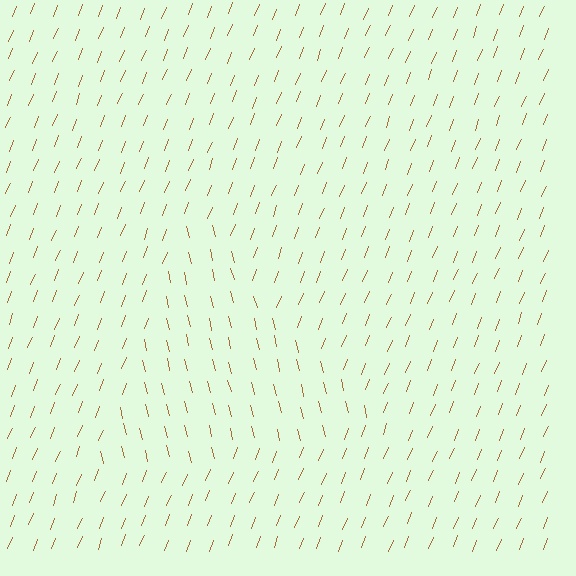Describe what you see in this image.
The image is filled with small brown line segments. A triangle region in the image has lines oriented differently from the surrounding lines, creating a visible texture boundary.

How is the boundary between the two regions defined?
The boundary is defined purely by a change in line orientation (approximately 35 degrees difference). All lines are the same color and thickness.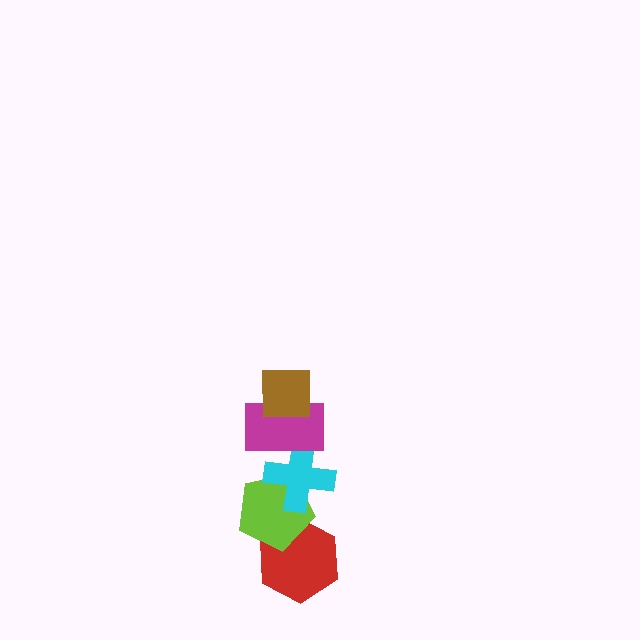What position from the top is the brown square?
The brown square is 1st from the top.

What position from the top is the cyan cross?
The cyan cross is 3rd from the top.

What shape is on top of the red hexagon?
The lime pentagon is on top of the red hexagon.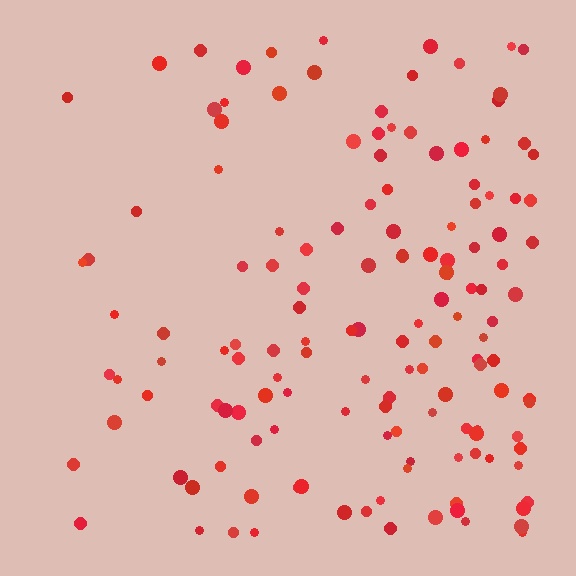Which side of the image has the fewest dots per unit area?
The left.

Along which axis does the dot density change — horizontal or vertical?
Horizontal.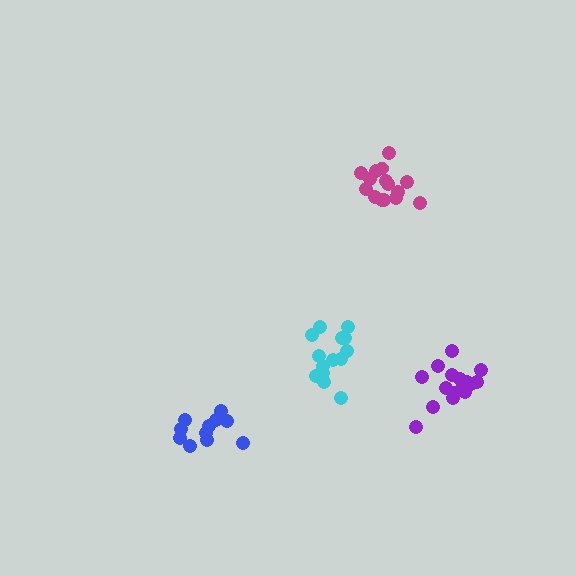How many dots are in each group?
Group 1: 15 dots, Group 2: 16 dots, Group 3: 17 dots, Group 4: 12 dots (60 total).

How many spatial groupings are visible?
There are 4 spatial groupings.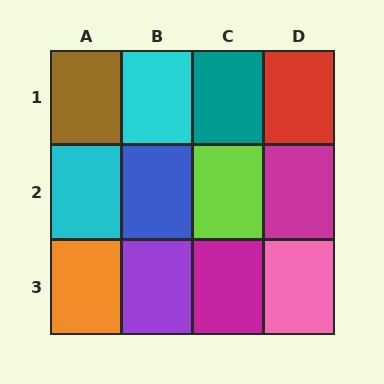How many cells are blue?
1 cell is blue.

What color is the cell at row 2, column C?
Lime.